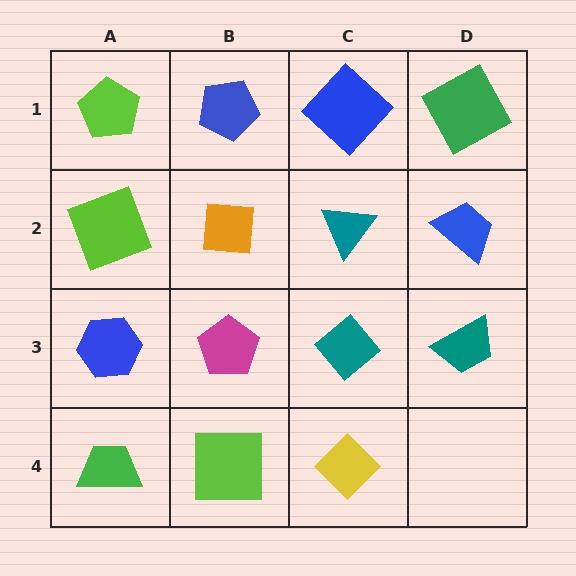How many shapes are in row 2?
4 shapes.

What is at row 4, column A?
A green trapezoid.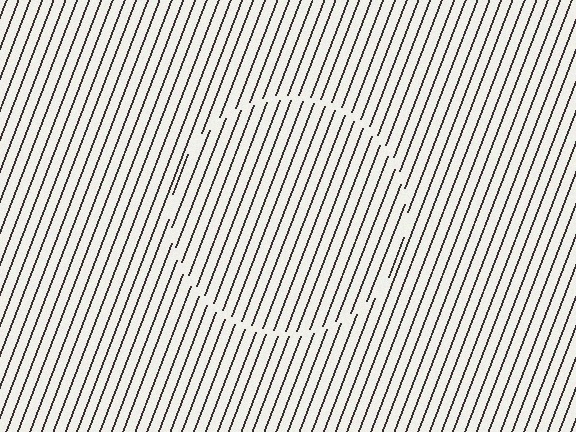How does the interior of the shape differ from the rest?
The interior of the shape contains the same grating, shifted by half a period — the contour is defined by the phase discontinuity where line-ends from the inner and outer gratings abut.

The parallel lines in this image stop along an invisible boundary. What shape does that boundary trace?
An illusory circle. The interior of the shape contains the same grating, shifted by half a period — the contour is defined by the phase discontinuity where line-ends from the inner and outer gratings abut.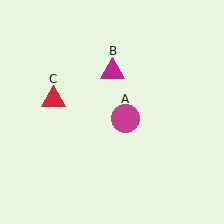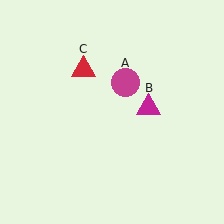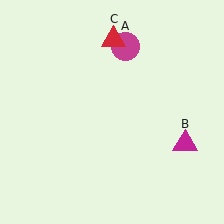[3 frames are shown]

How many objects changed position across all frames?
3 objects changed position: magenta circle (object A), magenta triangle (object B), red triangle (object C).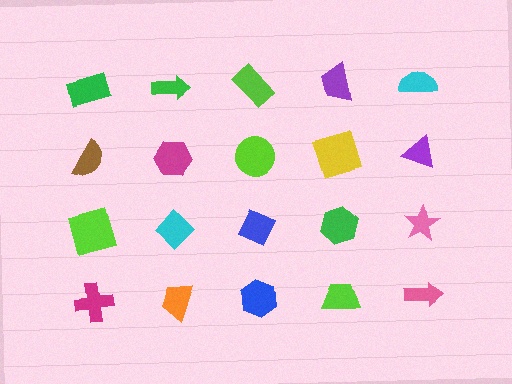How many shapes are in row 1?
5 shapes.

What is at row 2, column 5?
A purple triangle.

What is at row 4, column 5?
A pink arrow.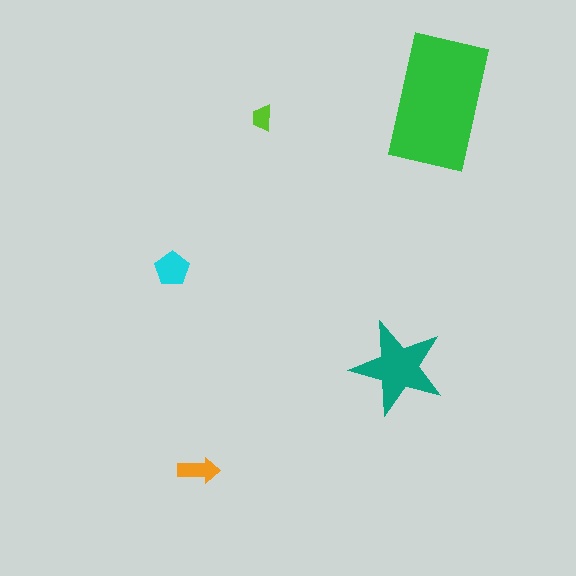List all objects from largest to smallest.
The green rectangle, the teal star, the cyan pentagon, the orange arrow, the lime trapezoid.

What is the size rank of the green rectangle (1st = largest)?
1st.